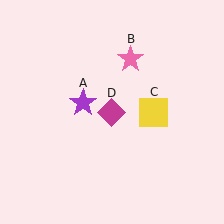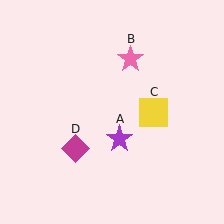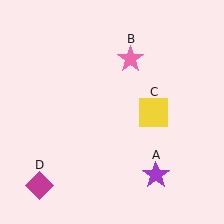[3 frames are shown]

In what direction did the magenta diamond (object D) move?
The magenta diamond (object D) moved down and to the left.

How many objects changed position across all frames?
2 objects changed position: purple star (object A), magenta diamond (object D).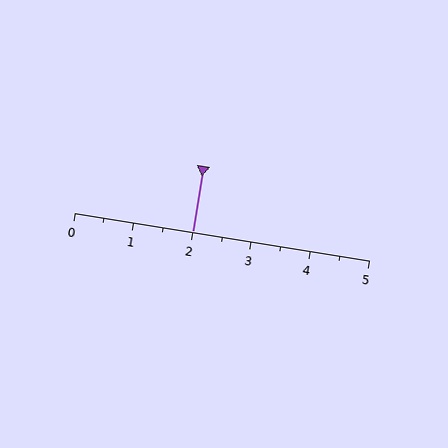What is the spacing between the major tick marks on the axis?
The major ticks are spaced 1 apart.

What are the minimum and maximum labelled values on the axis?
The axis runs from 0 to 5.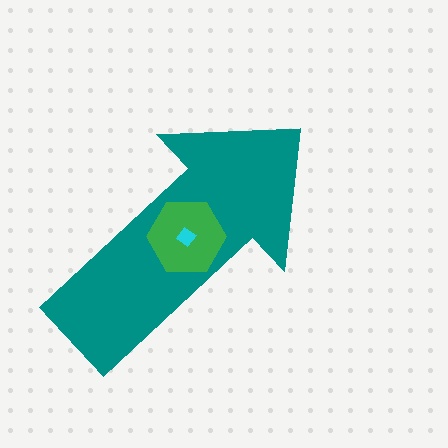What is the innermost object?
The cyan diamond.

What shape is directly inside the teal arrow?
The green hexagon.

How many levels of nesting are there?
3.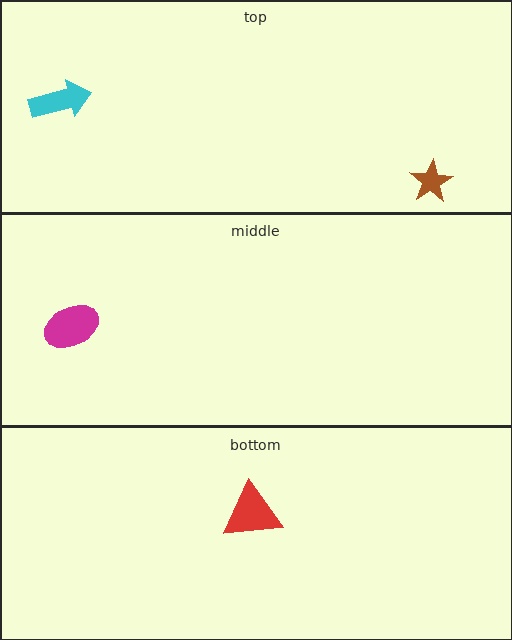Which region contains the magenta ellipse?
The middle region.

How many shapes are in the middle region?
1.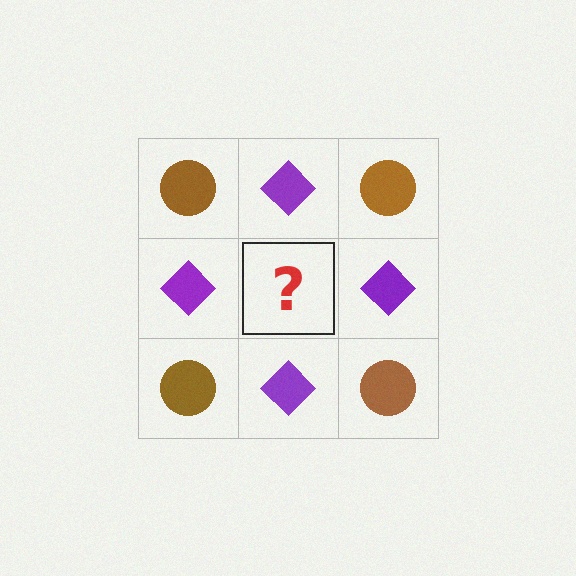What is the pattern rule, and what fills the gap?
The rule is that it alternates brown circle and purple diamond in a checkerboard pattern. The gap should be filled with a brown circle.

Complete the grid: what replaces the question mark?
The question mark should be replaced with a brown circle.